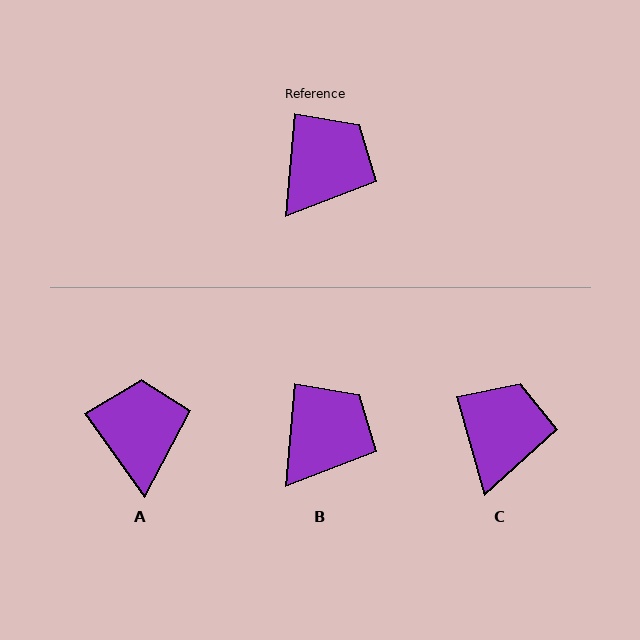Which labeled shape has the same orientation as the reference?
B.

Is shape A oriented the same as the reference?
No, it is off by about 41 degrees.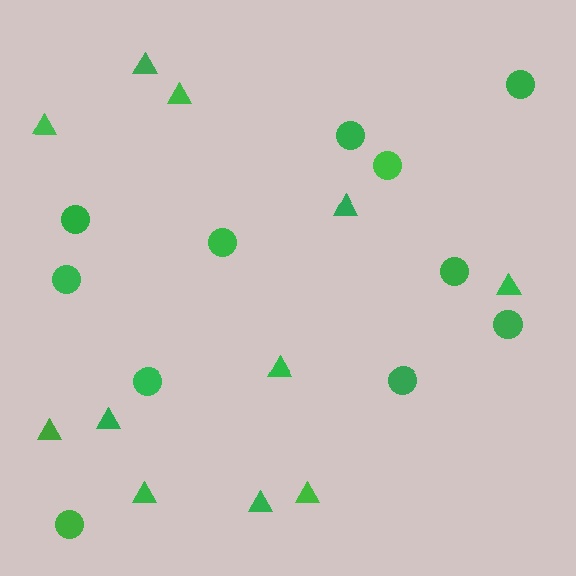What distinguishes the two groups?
There are 2 groups: one group of circles (11) and one group of triangles (11).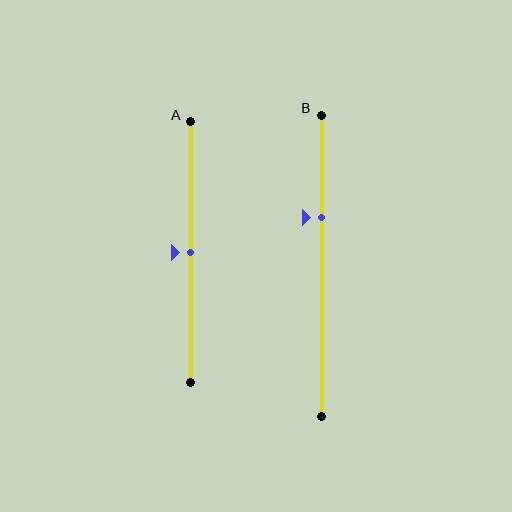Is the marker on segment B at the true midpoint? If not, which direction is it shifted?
No, the marker on segment B is shifted upward by about 16% of the segment length.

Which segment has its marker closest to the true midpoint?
Segment A has its marker closest to the true midpoint.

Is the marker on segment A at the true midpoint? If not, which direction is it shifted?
Yes, the marker on segment A is at the true midpoint.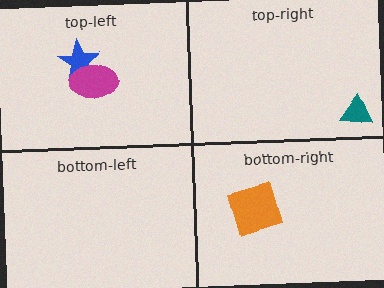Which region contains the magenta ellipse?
The top-left region.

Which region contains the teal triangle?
The top-right region.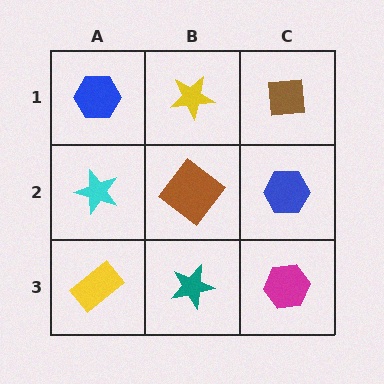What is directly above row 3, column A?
A cyan star.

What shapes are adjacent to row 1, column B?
A brown diamond (row 2, column B), a blue hexagon (row 1, column A), a brown square (row 1, column C).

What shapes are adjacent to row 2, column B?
A yellow star (row 1, column B), a teal star (row 3, column B), a cyan star (row 2, column A), a blue hexagon (row 2, column C).